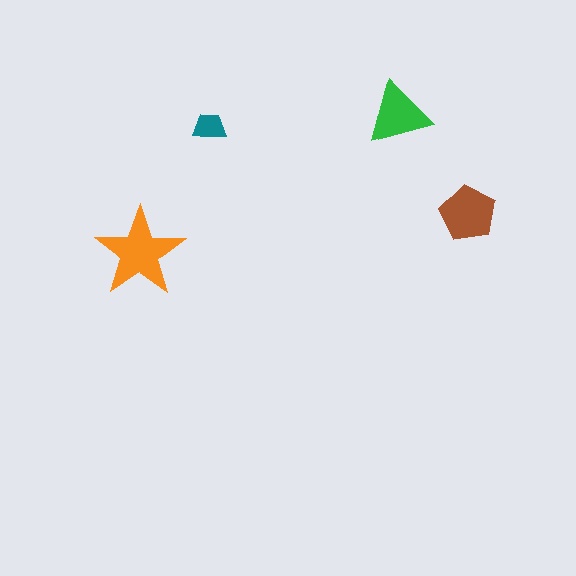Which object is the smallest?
The teal trapezoid.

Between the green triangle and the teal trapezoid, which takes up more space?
The green triangle.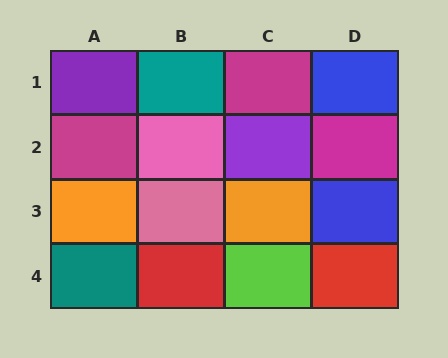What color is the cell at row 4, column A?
Teal.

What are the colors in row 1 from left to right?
Purple, teal, magenta, blue.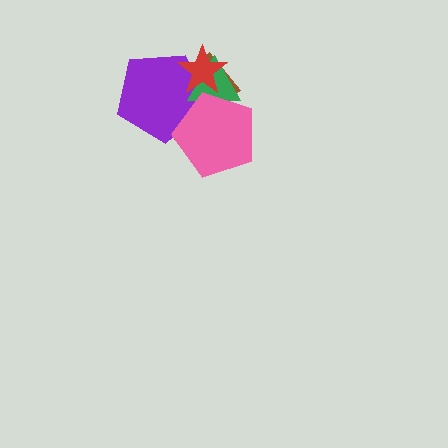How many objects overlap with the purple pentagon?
4 objects overlap with the purple pentagon.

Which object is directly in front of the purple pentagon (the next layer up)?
The green triangle is directly in front of the purple pentagon.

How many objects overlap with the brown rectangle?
4 objects overlap with the brown rectangle.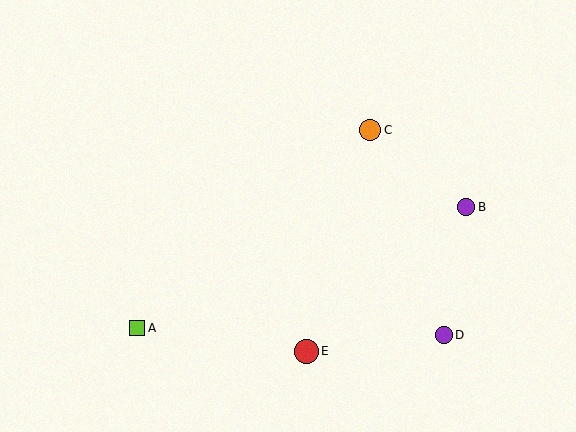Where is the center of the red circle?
The center of the red circle is at (306, 351).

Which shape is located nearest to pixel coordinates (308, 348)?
The red circle (labeled E) at (306, 351) is nearest to that location.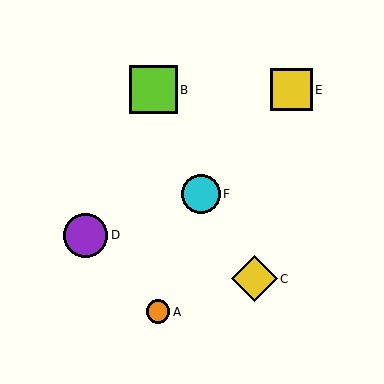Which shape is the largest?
The lime square (labeled B) is the largest.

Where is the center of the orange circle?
The center of the orange circle is at (158, 312).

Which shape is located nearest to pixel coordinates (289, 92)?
The yellow square (labeled E) at (291, 90) is nearest to that location.